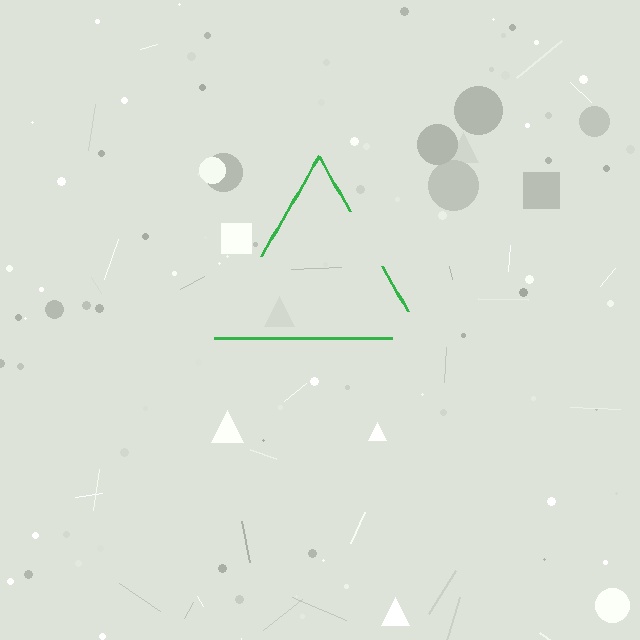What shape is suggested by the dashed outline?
The dashed outline suggests a triangle.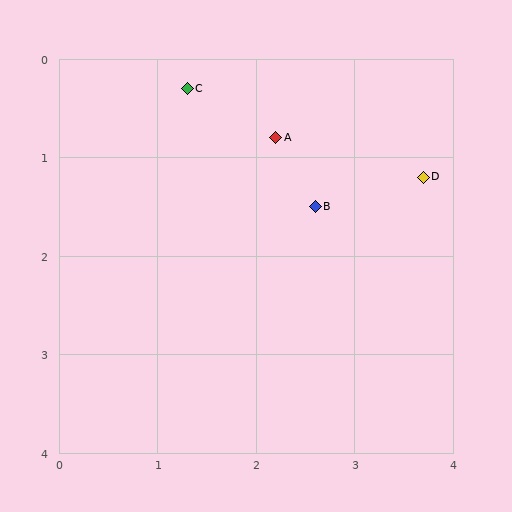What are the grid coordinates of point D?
Point D is at approximately (3.7, 1.2).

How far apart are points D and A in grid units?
Points D and A are about 1.6 grid units apart.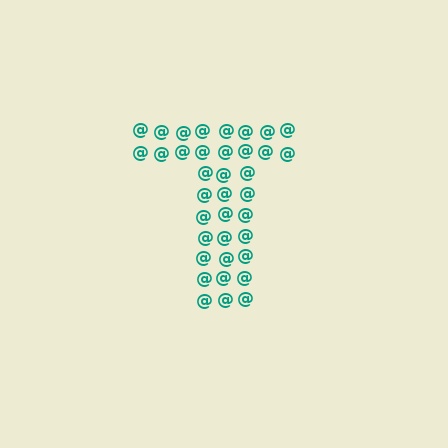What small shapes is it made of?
It is made of small at signs.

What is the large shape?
The large shape is the letter T.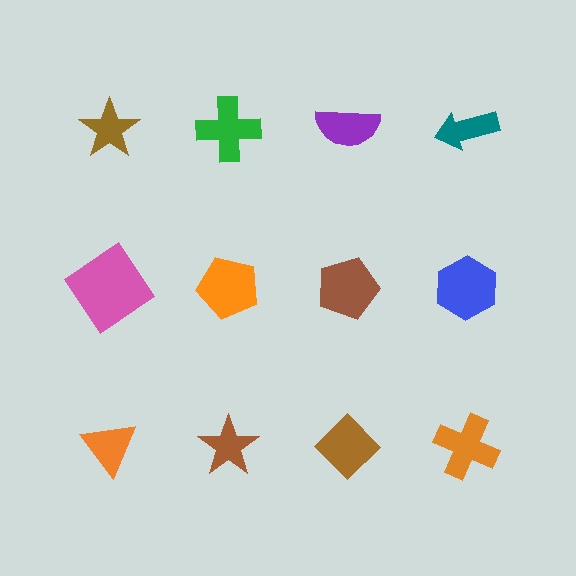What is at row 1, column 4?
A teal arrow.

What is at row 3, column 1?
An orange triangle.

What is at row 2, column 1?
A pink diamond.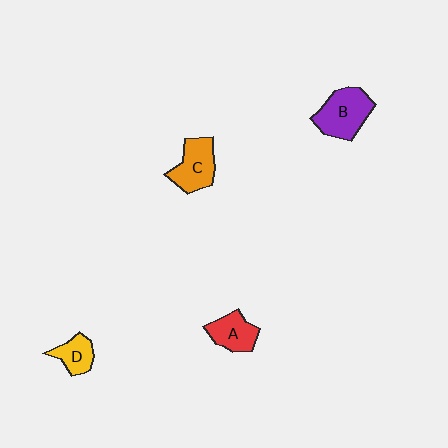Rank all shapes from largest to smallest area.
From largest to smallest: B (purple), C (orange), A (red), D (yellow).